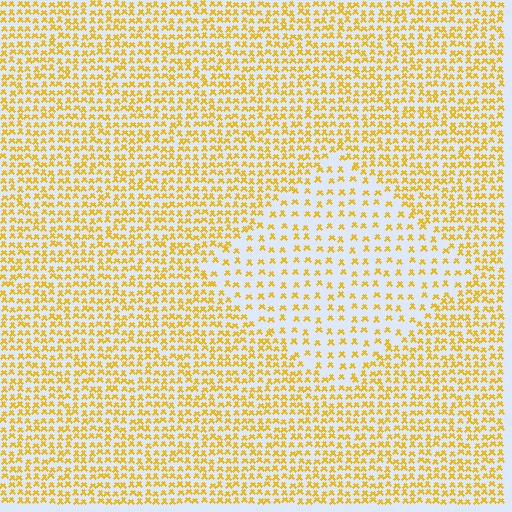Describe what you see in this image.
The image contains small yellow elements arranged at two different densities. A diamond-shaped region is visible where the elements are less densely packed than the surrounding area.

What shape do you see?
I see a diamond.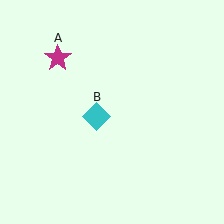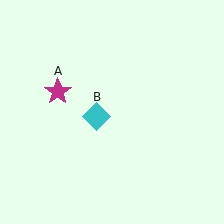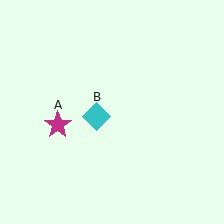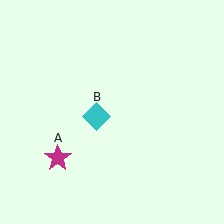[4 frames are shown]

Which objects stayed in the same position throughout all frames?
Cyan diamond (object B) remained stationary.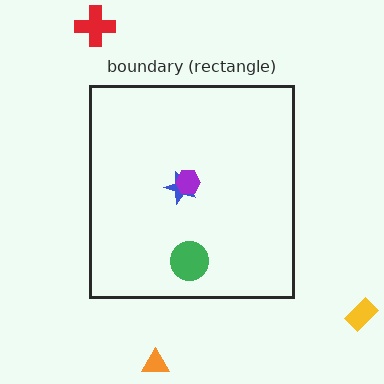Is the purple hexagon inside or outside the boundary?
Inside.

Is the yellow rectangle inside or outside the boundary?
Outside.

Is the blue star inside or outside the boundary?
Inside.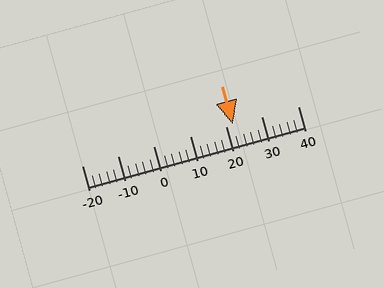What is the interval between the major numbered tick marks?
The major tick marks are spaced 10 units apart.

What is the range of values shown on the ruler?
The ruler shows values from -20 to 40.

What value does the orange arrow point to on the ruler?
The orange arrow points to approximately 22.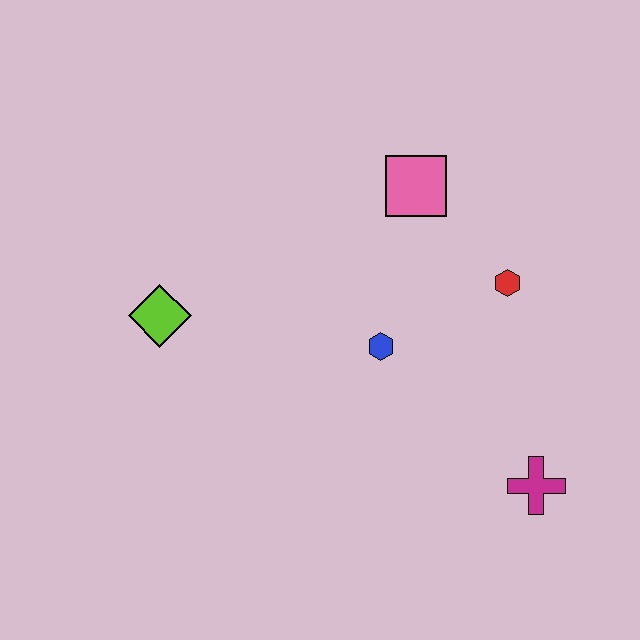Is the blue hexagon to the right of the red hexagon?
No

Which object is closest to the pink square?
The red hexagon is closest to the pink square.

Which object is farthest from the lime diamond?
The magenta cross is farthest from the lime diamond.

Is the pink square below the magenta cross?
No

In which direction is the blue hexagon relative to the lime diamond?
The blue hexagon is to the right of the lime diamond.